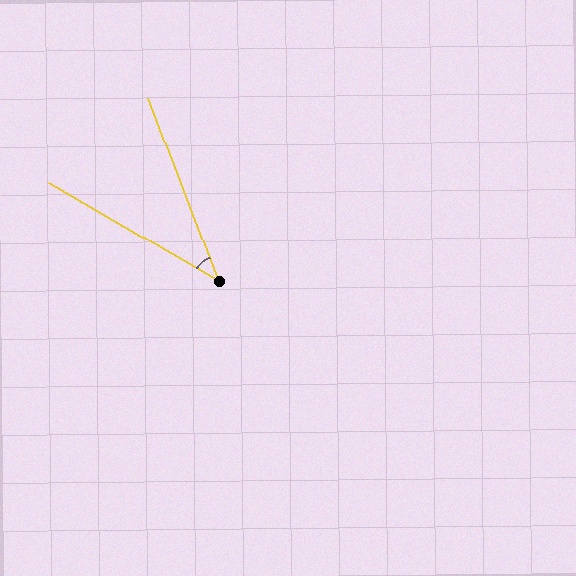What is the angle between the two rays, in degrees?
Approximately 39 degrees.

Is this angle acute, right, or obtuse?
It is acute.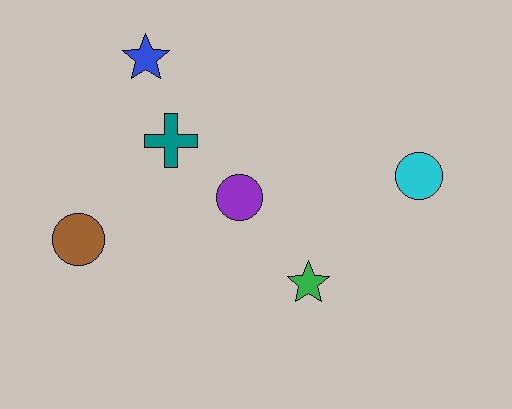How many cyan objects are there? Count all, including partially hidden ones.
There is 1 cyan object.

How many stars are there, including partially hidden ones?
There are 2 stars.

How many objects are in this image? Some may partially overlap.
There are 6 objects.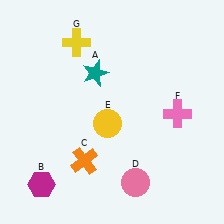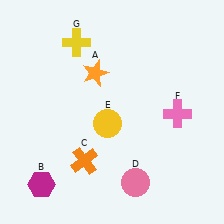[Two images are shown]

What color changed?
The star (A) changed from teal in Image 1 to orange in Image 2.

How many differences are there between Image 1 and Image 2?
There is 1 difference between the two images.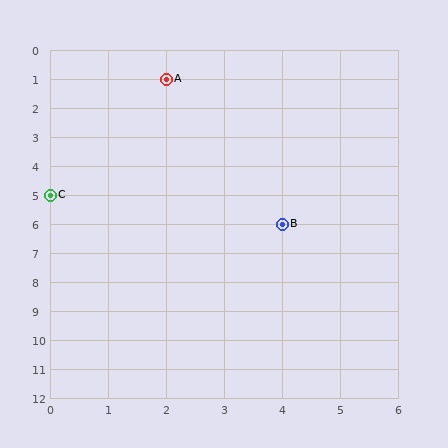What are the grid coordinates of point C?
Point C is at grid coordinates (0, 5).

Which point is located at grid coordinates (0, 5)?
Point C is at (0, 5).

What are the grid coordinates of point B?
Point B is at grid coordinates (4, 6).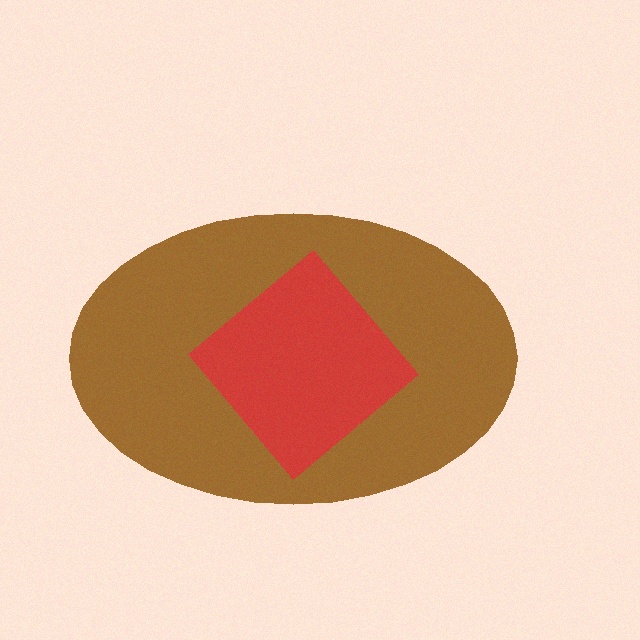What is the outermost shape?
The brown ellipse.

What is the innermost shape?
The red diamond.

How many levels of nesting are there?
2.